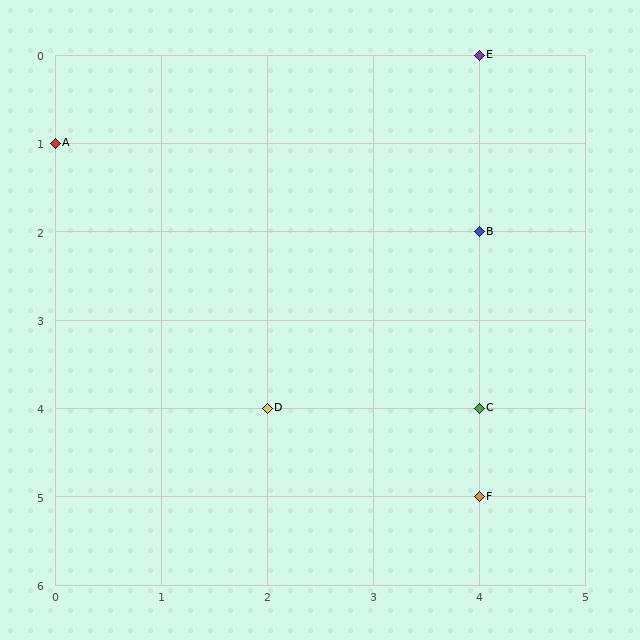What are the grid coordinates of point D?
Point D is at grid coordinates (2, 4).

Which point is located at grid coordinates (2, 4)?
Point D is at (2, 4).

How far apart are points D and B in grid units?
Points D and B are 2 columns and 2 rows apart (about 2.8 grid units diagonally).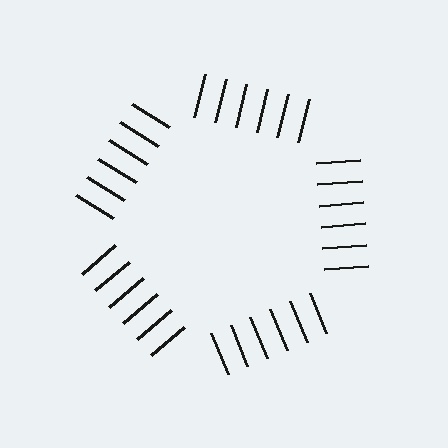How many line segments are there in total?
30 — 6 along each of the 5 edges.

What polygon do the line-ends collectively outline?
An illusory pentagon — the line segments terminate on its edges but no continuous stroke is drawn.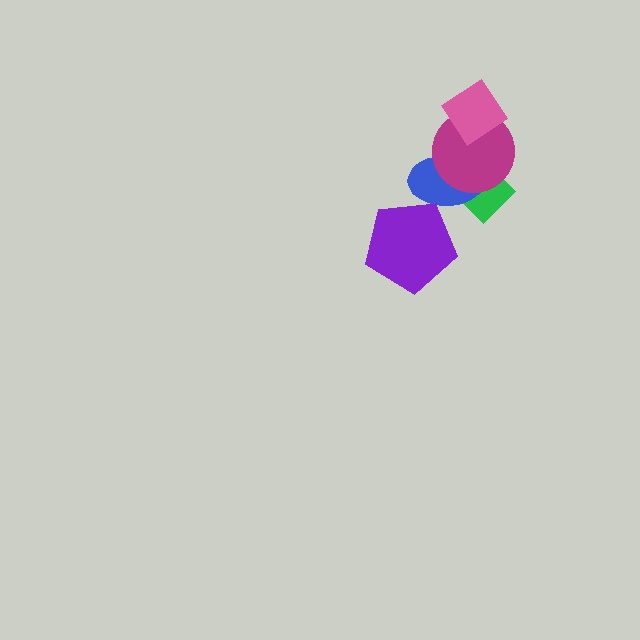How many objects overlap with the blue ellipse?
3 objects overlap with the blue ellipse.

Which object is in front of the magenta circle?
The pink diamond is in front of the magenta circle.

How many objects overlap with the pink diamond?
1 object overlaps with the pink diamond.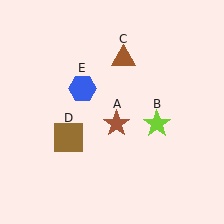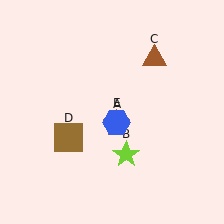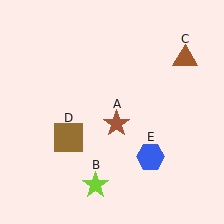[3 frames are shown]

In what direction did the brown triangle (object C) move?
The brown triangle (object C) moved right.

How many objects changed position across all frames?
3 objects changed position: lime star (object B), brown triangle (object C), blue hexagon (object E).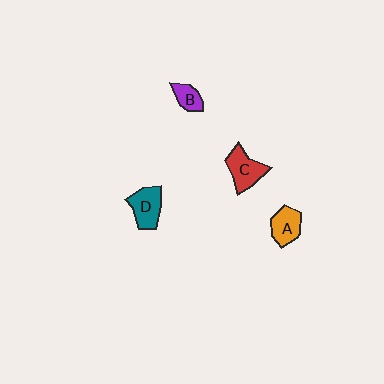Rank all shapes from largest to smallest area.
From largest to smallest: C (red), D (teal), A (orange), B (purple).